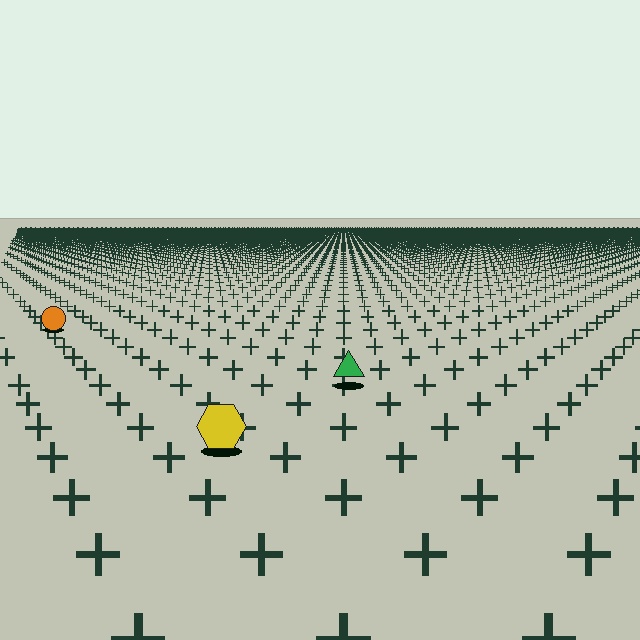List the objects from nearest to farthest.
From nearest to farthest: the yellow hexagon, the green triangle, the orange circle.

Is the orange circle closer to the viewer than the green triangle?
No. The green triangle is closer — you can tell from the texture gradient: the ground texture is coarser near it.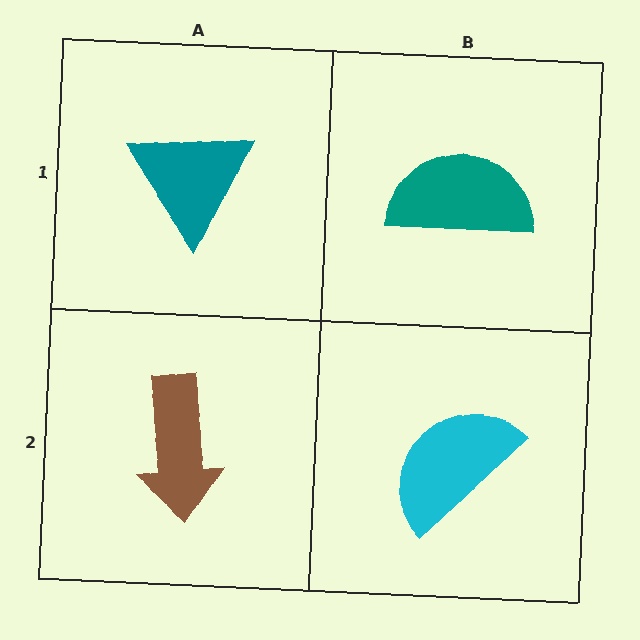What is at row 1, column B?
A teal semicircle.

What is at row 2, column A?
A brown arrow.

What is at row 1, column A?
A teal triangle.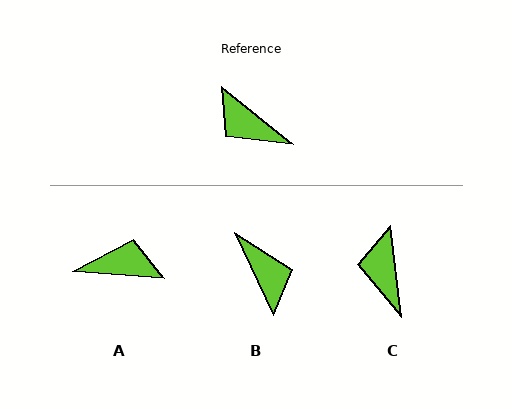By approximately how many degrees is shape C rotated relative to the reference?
Approximately 44 degrees clockwise.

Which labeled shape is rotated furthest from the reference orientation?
B, about 154 degrees away.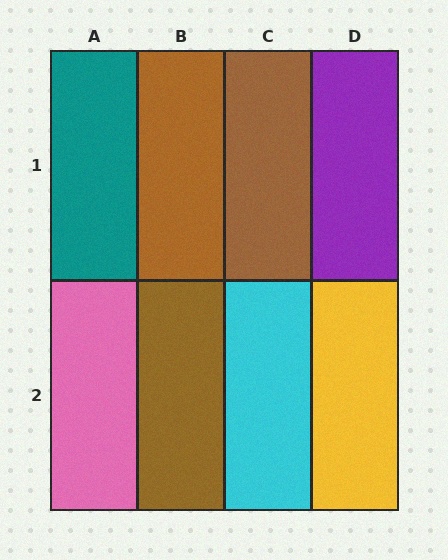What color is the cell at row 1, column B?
Brown.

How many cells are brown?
3 cells are brown.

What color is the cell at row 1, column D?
Purple.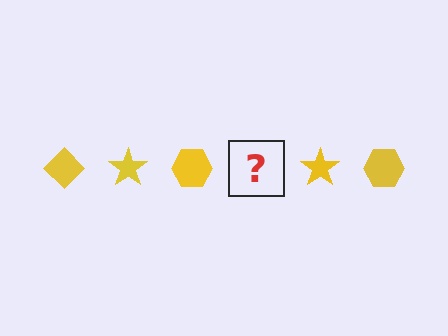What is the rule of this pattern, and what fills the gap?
The rule is that the pattern cycles through diamond, star, hexagon shapes in yellow. The gap should be filled with a yellow diamond.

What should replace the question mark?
The question mark should be replaced with a yellow diamond.